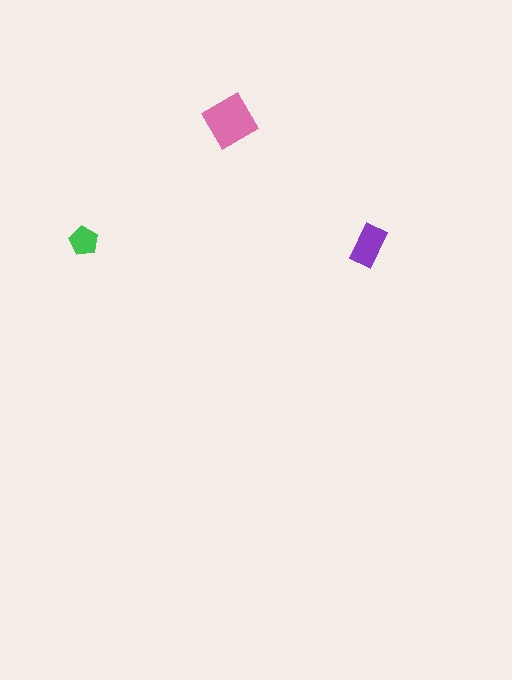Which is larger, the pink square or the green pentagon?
The pink square.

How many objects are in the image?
There are 3 objects in the image.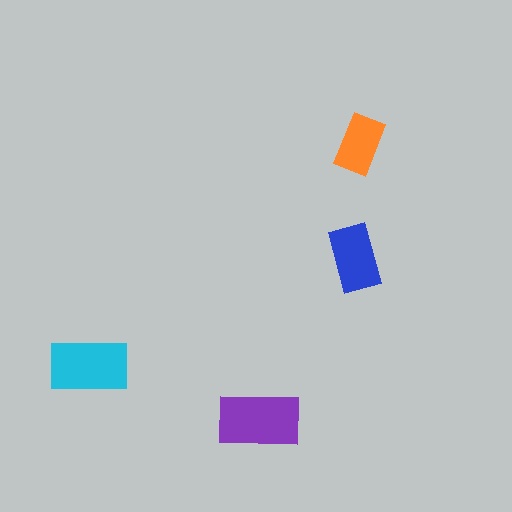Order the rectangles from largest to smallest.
the purple one, the cyan one, the blue one, the orange one.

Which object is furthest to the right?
The orange rectangle is rightmost.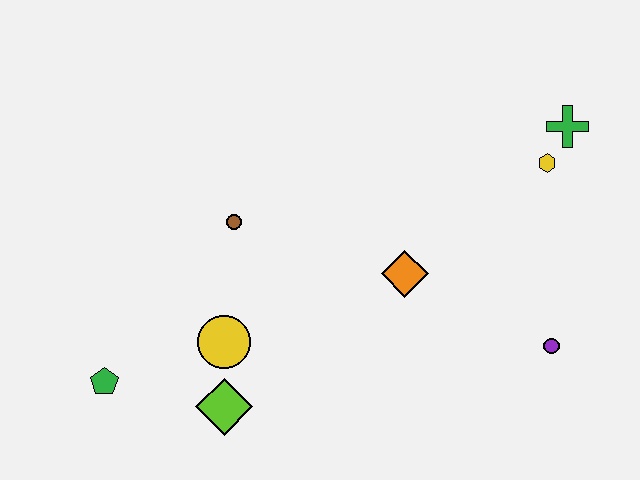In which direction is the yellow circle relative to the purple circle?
The yellow circle is to the left of the purple circle.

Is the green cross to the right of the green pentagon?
Yes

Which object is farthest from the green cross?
The green pentagon is farthest from the green cross.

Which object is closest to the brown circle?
The yellow circle is closest to the brown circle.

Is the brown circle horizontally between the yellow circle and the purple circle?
Yes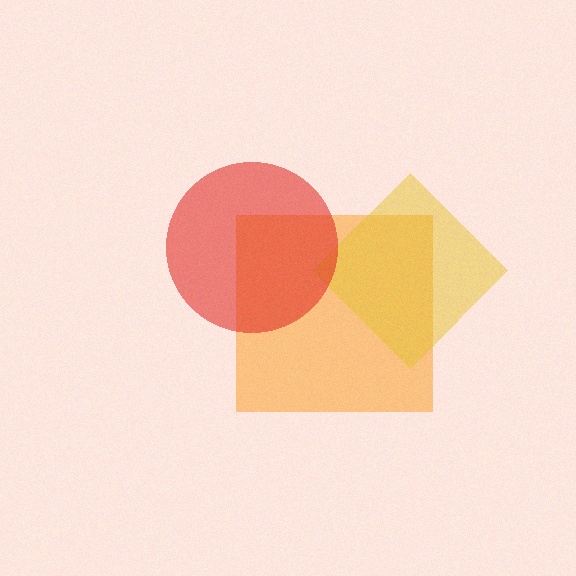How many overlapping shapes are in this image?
There are 3 overlapping shapes in the image.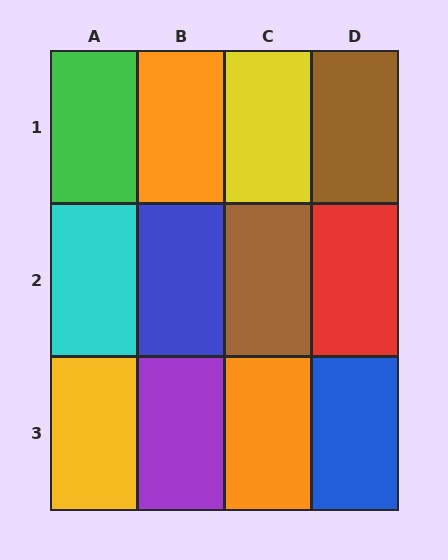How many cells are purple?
1 cell is purple.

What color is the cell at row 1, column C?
Yellow.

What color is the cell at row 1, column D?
Brown.